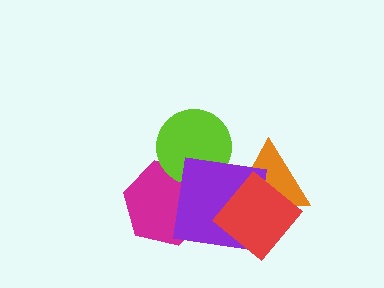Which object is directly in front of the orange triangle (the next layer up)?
The purple square is directly in front of the orange triangle.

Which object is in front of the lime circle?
The purple square is in front of the lime circle.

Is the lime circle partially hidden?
Yes, it is partially covered by another shape.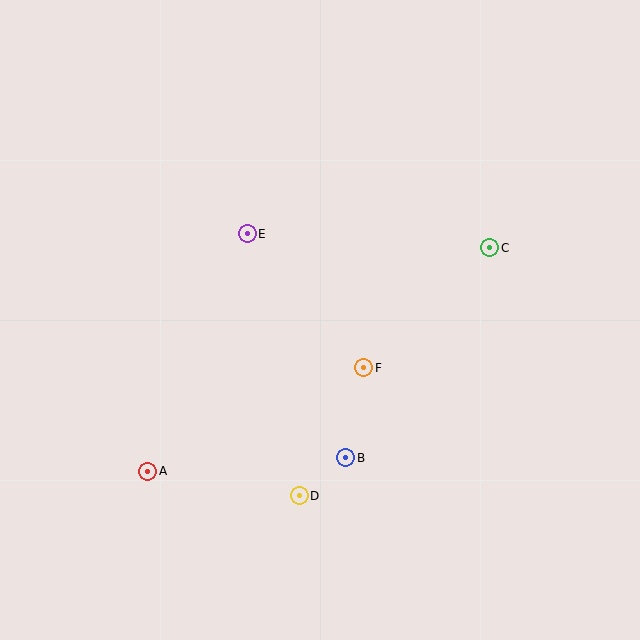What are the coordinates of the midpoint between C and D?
The midpoint between C and D is at (395, 372).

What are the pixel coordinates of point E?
Point E is at (247, 234).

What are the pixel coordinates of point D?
Point D is at (299, 496).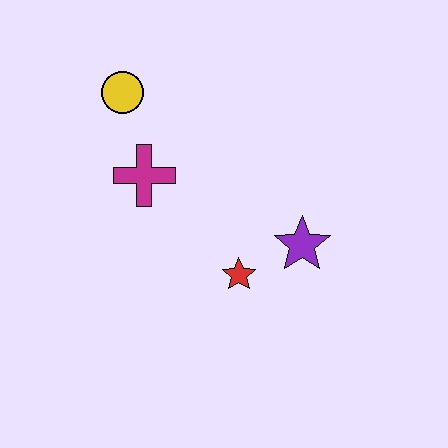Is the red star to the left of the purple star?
Yes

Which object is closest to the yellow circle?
The magenta cross is closest to the yellow circle.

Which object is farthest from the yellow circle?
The purple star is farthest from the yellow circle.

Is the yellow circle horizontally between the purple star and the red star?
No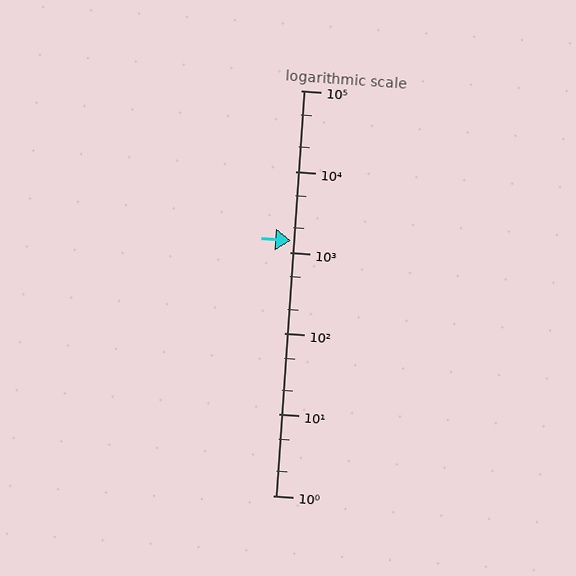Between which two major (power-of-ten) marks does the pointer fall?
The pointer is between 1000 and 10000.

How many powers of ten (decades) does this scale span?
The scale spans 5 decades, from 1 to 100000.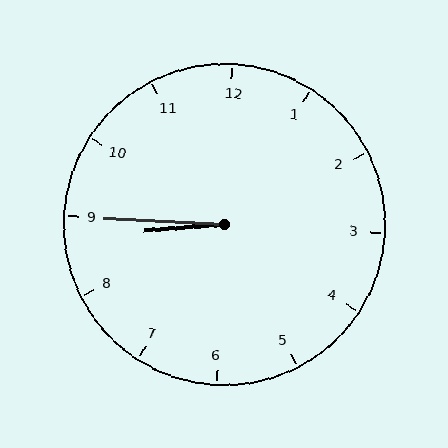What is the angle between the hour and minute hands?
Approximately 8 degrees.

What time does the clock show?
8:45.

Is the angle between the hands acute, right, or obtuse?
It is acute.